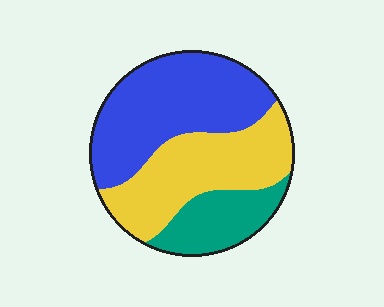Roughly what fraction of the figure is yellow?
Yellow covers around 35% of the figure.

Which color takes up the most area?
Blue, at roughly 45%.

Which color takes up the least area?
Teal, at roughly 20%.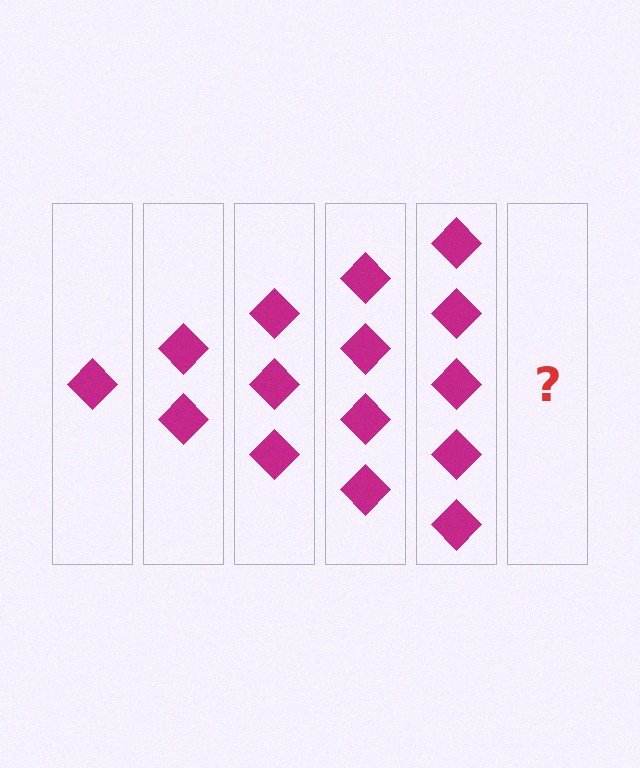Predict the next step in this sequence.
The next step is 6 diamonds.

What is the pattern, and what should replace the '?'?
The pattern is that each step adds one more diamond. The '?' should be 6 diamonds.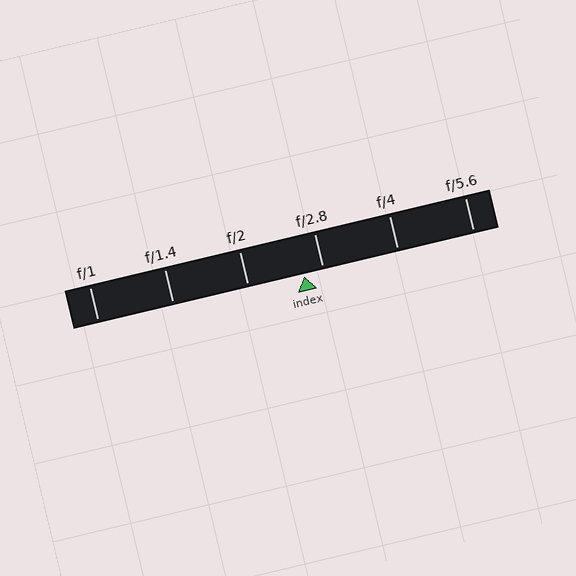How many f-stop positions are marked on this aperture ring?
There are 6 f-stop positions marked.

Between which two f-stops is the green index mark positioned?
The index mark is between f/2 and f/2.8.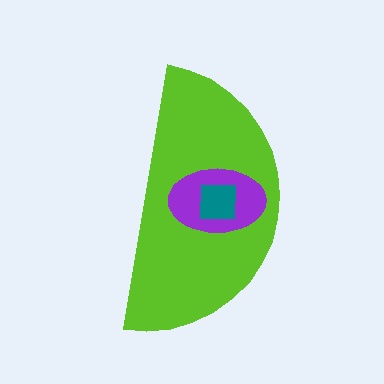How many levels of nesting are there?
3.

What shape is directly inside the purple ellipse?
The teal square.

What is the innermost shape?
The teal square.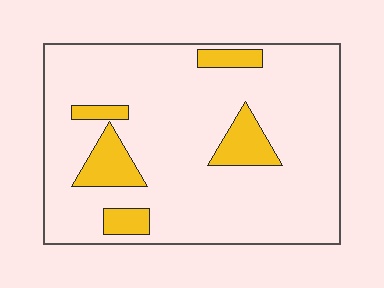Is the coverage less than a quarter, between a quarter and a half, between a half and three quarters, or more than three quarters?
Less than a quarter.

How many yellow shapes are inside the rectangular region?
5.